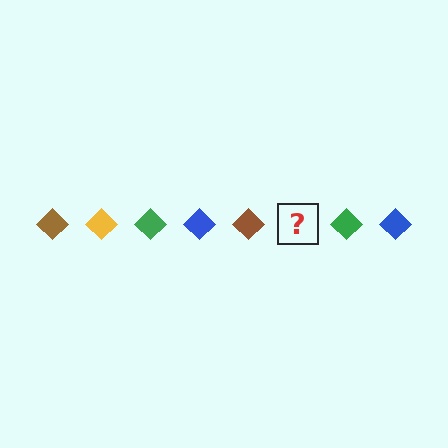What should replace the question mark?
The question mark should be replaced with a yellow diamond.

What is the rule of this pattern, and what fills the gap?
The rule is that the pattern cycles through brown, yellow, green, blue diamonds. The gap should be filled with a yellow diamond.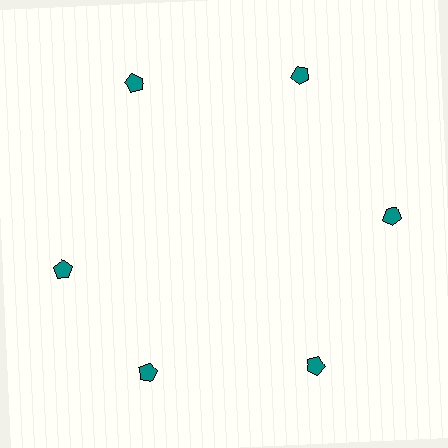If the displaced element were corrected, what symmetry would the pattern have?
It would have 6-fold rotational symmetry — the pattern would map onto itself every 60 degrees.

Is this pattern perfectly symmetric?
No. The 6 teal pentagons are arranged in a ring, but one element near the 9 o'clock position is rotated out of alignment along the ring, breaking the 6-fold rotational symmetry.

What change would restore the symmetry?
The symmetry would be restored by rotating it back into even spacing with its neighbors so that all 6 pentagons sit at equal angles and equal distance from the center.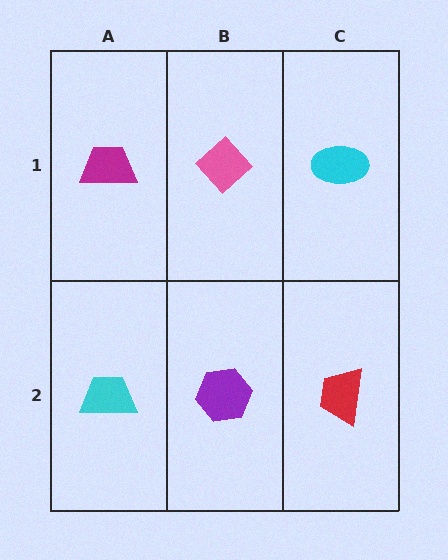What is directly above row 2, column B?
A pink diamond.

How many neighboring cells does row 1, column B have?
3.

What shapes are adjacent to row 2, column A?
A magenta trapezoid (row 1, column A), a purple hexagon (row 2, column B).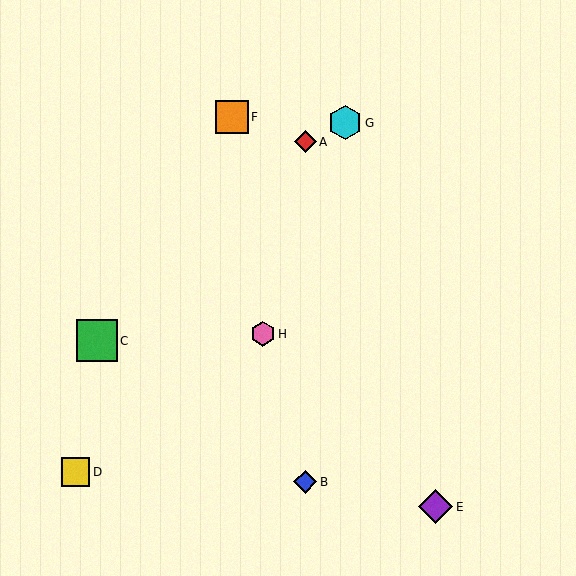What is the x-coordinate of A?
Object A is at x≈305.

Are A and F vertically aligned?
No, A is at x≈305 and F is at x≈232.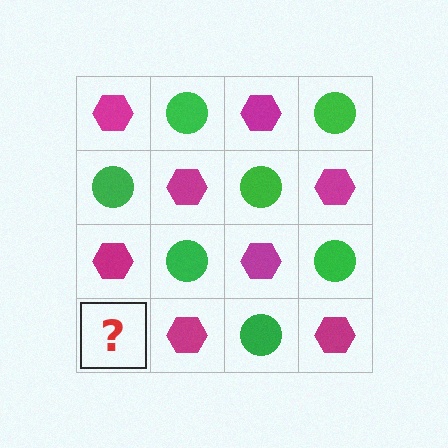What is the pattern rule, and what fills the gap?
The rule is that it alternates magenta hexagon and green circle in a checkerboard pattern. The gap should be filled with a green circle.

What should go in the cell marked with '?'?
The missing cell should contain a green circle.